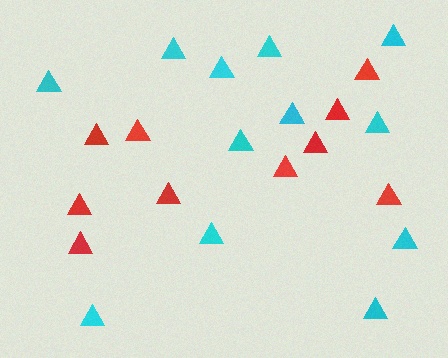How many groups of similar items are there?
There are 2 groups: one group of red triangles (10) and one group of cyan triangles (12).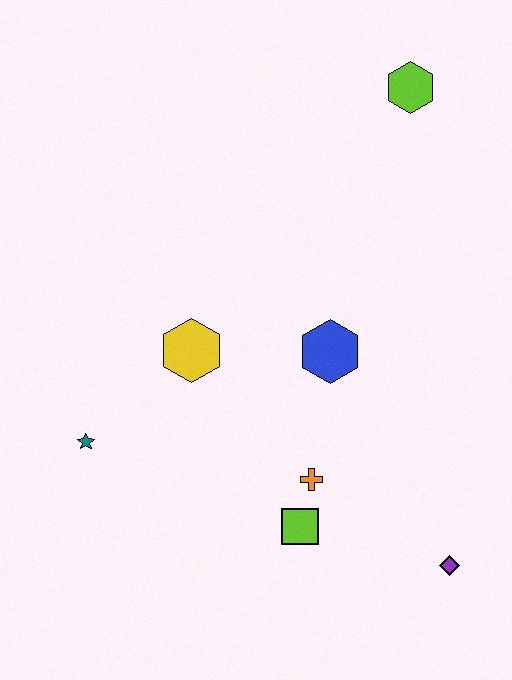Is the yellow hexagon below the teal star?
No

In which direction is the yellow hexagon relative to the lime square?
The yellow hexagon is above the lime square.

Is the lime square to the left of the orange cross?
Yes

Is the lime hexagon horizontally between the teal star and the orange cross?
No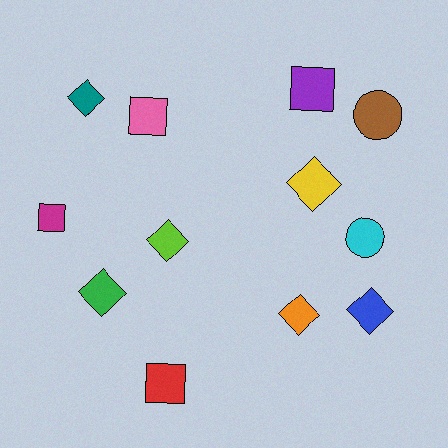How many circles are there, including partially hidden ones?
There are 2 circles.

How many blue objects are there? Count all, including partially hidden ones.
There is 1 blue object.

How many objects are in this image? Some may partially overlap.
There are 12 objects.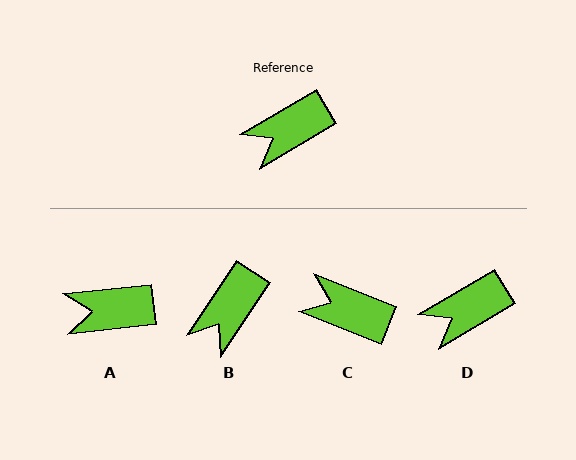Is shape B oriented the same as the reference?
No, it is off by about 26 degrees.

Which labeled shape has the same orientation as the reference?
D.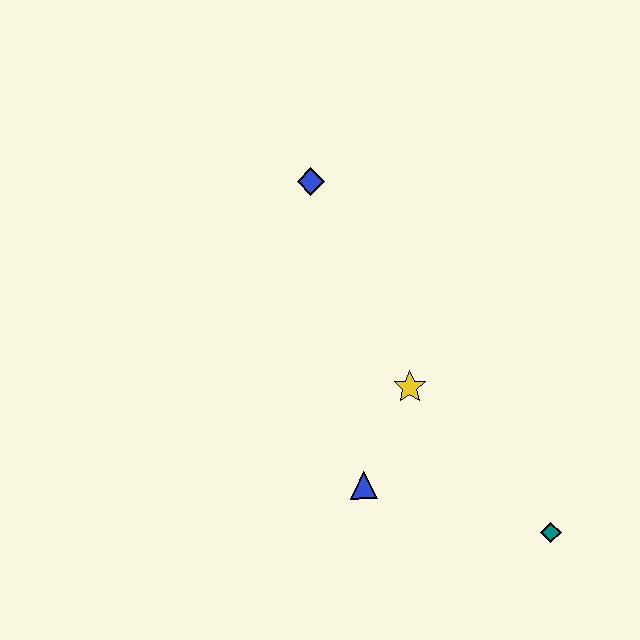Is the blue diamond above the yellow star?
Yes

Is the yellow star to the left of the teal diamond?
Yes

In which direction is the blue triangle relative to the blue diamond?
The blue triangle is below the blue diamond.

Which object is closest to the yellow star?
The blue triangle is closest to the yellow star.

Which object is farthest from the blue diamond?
The teal diamond is farthest from the blue diamond.